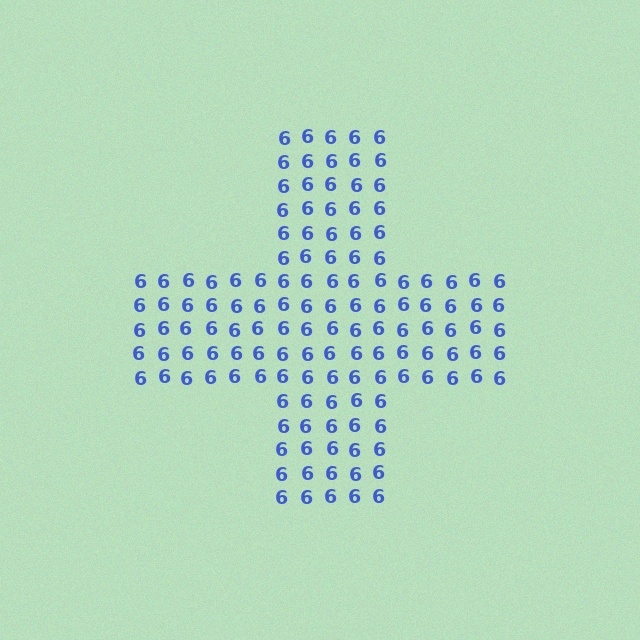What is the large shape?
The large shape is a cross.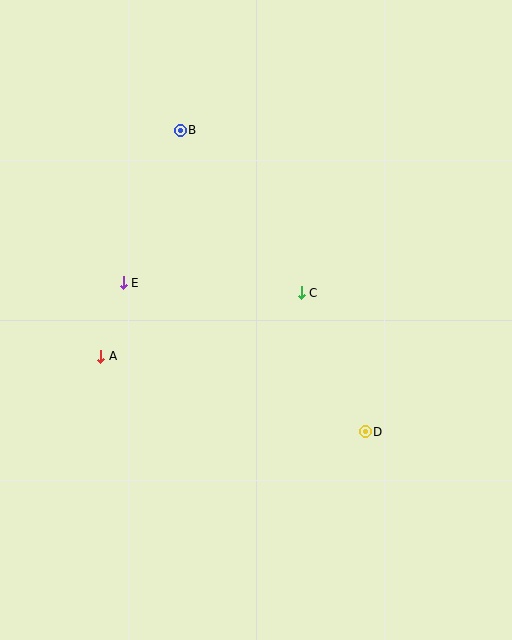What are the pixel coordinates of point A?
Point A is at (101, 356).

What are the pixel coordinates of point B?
Point B is at (180, 130).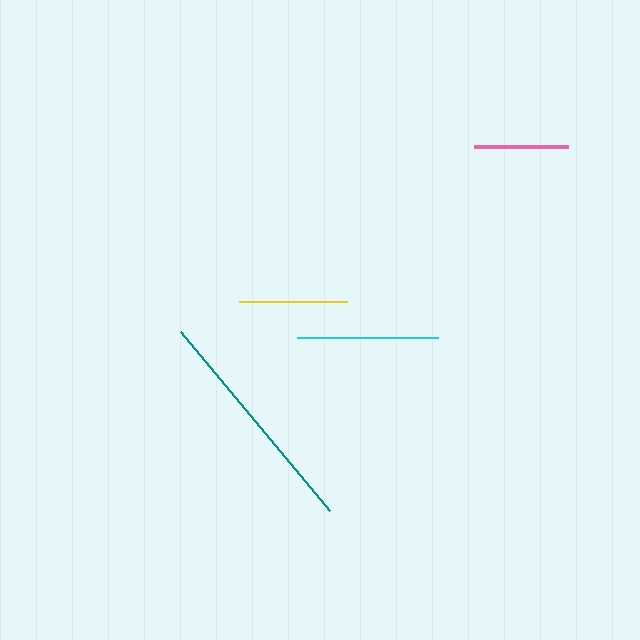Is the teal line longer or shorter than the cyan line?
The teal line is longer than the cyan line.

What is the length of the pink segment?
The pink segment is approximately 94 pixels long.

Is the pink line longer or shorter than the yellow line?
The yellow line is longer than the pink line.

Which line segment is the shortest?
The pink line is the shortest at approximately 94 pixels.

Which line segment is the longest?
The teal line is the longest at approximately 233 pixels.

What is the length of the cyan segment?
The cyan segment is approximately 141 pixels long.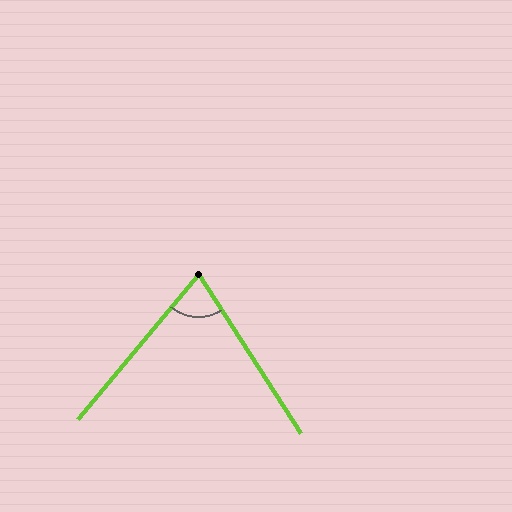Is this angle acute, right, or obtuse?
It is acute.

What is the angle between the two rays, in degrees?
Approximately 72 degrees.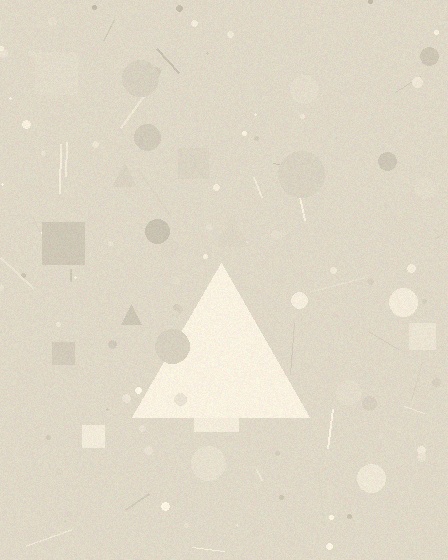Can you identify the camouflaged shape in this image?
The camouflaged shape is a triangle.